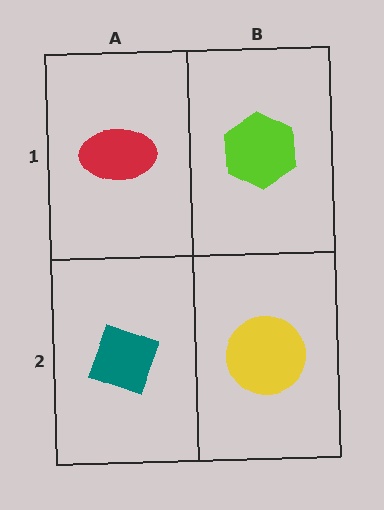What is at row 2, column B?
A yellow circle.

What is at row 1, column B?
A lime hexagon.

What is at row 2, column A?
A teal diamond.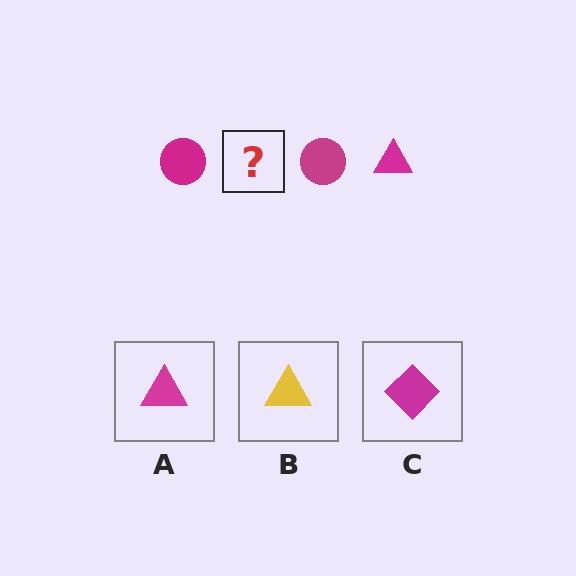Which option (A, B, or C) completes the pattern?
A.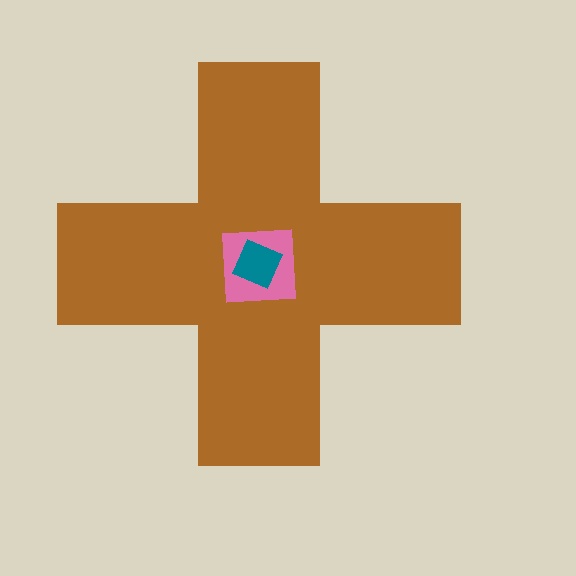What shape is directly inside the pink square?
The teal diamond.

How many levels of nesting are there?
3.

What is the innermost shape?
The teal diamond.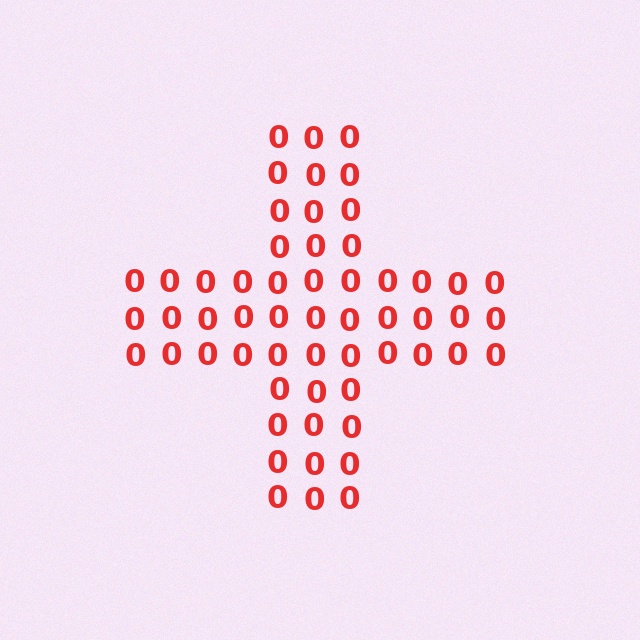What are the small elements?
The small elements are digit 0's.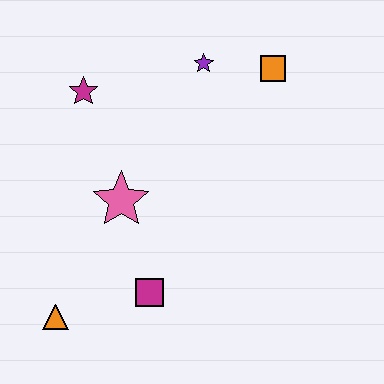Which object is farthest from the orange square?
The orange triangle is farthest from the orange square.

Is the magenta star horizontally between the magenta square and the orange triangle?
Yes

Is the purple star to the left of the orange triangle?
No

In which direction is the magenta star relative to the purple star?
The magenta star is to the left of the purple star.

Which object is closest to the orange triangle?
The magenta square is closest to the orange triangle.